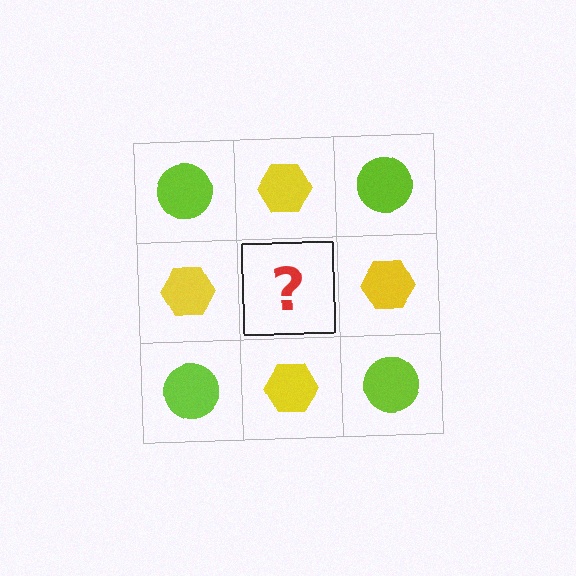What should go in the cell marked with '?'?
The missing cell should contain a lime circle.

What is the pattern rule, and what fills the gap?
The rule is that it alternates lime circle and yellow hexagon in a checkerboard pattern. The gap should be filled with a lime circle.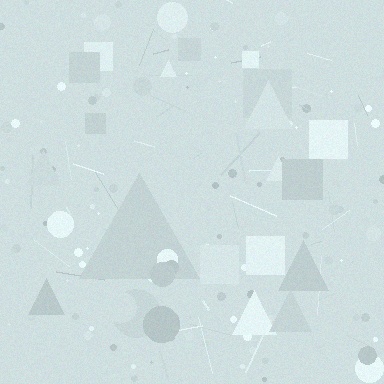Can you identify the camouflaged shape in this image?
The camouflaged shape is a triangle.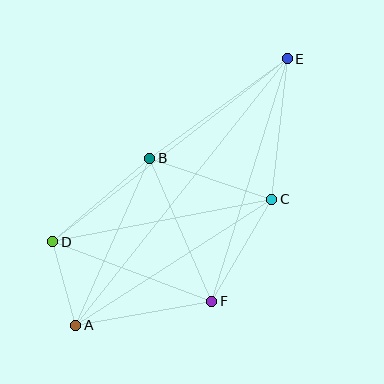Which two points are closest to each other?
Points A and D are closest to each other.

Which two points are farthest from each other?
Points A and E are farthest from each other.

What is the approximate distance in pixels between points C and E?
The distance between C and E is approximately 141 pixels.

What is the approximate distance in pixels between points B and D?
The distance between B and D is approximately 128 pixels.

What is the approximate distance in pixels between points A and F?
The distance between A and F is approximately 138 pixels.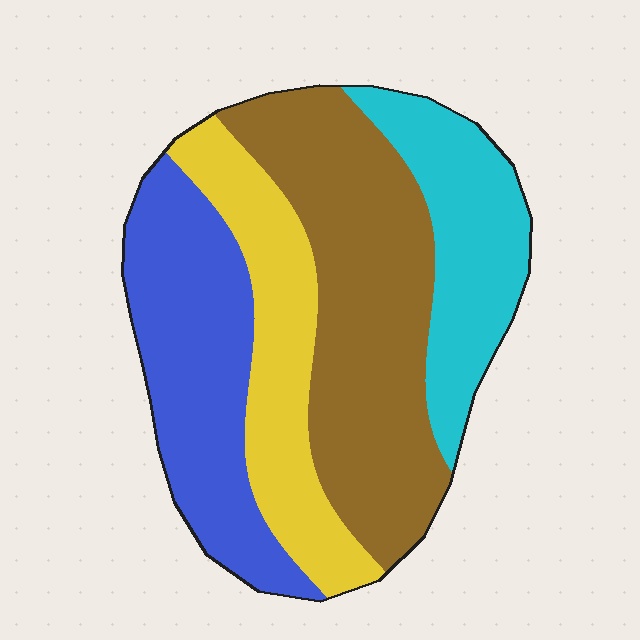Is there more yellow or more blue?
Blue.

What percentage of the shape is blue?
Blue takes up about one quarter (1/4) of the shape.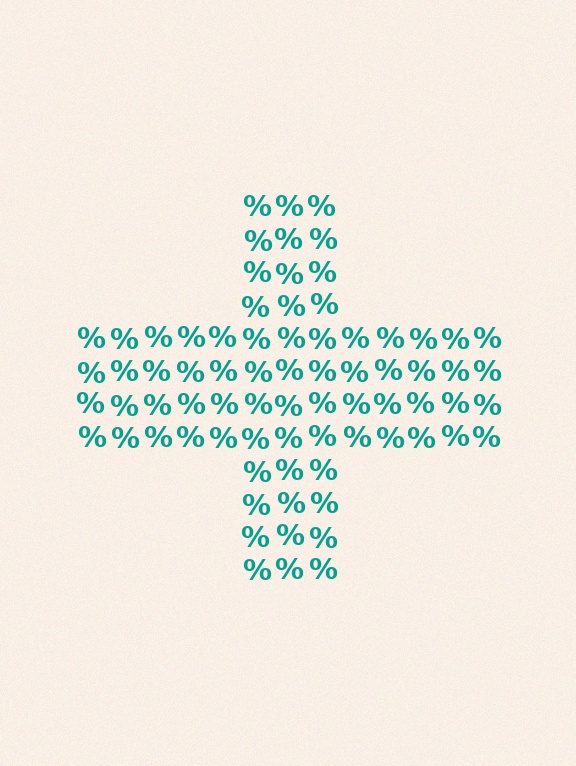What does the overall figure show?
The overall figure shows a cross.